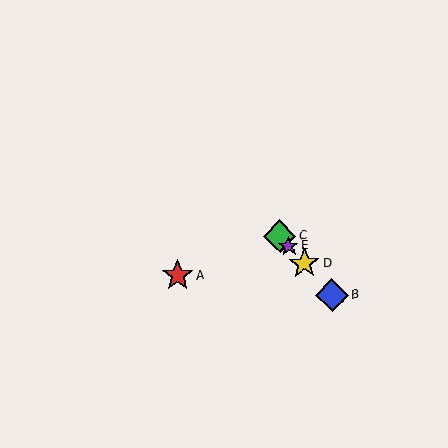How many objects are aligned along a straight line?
4 objects (B, C, D, E) are aligned along a straight line.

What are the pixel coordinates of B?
Object B is at (332, 295).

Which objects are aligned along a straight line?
Objects B, C, D, E are aligned along a straight line.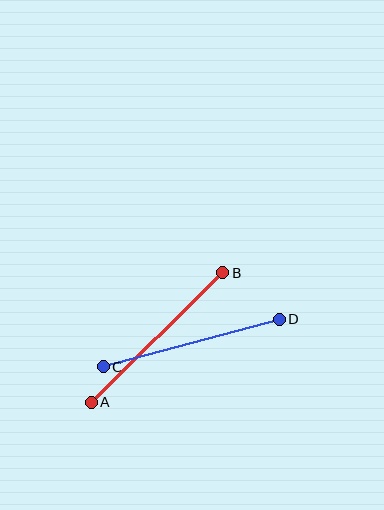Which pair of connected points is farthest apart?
Points A and B are farthest apart.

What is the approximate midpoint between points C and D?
The midpoint is at approximately (191, 343) pixels.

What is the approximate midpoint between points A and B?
The midpoint is at approximately (157, 338) pixels.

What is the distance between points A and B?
The distance is approximately 185 pixels.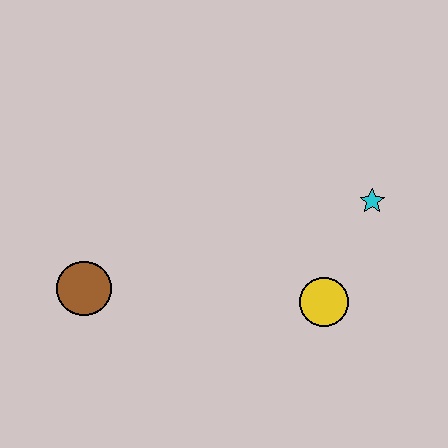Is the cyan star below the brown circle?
No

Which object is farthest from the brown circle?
The cyan star is farthest from the brown circle.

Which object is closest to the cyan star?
The yellow circle is closest to the cyan star.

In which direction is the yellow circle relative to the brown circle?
The yellow circle is to the right of the brown circle.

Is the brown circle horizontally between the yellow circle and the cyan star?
No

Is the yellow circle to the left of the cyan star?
Yes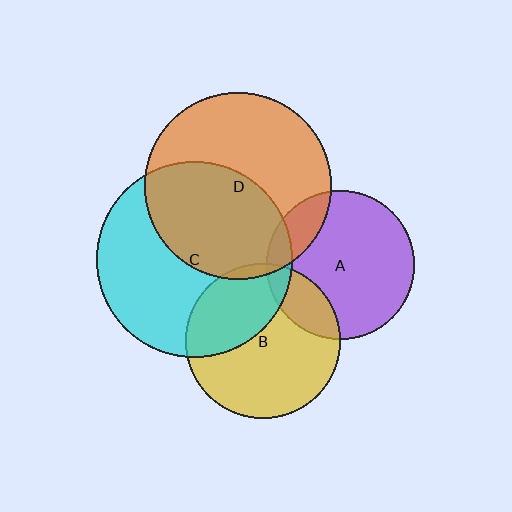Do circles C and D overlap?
Yes.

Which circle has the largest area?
Circle C (cyan).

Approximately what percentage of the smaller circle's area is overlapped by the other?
Approximately 50%.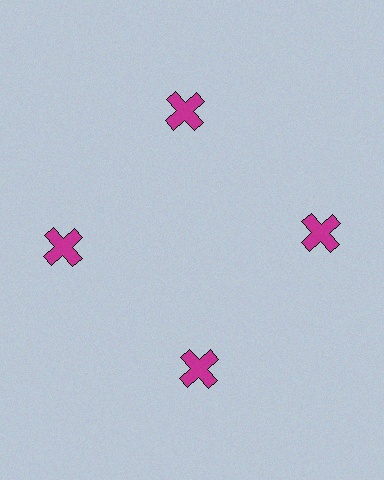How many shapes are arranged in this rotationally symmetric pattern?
There are 4 shapes, arranged in 4 groups of 1.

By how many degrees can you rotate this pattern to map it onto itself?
The pattern maps onto itself every 90 degrees of rotation.